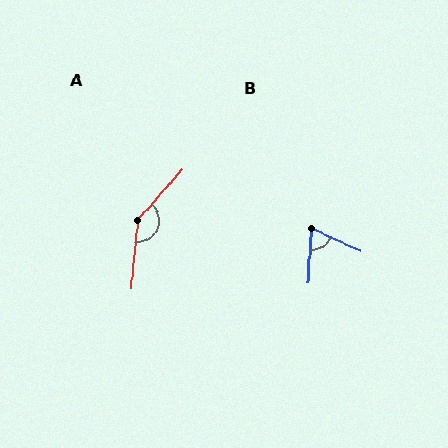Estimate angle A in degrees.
Approximately 144 degrees.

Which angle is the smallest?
B, at approximately 68 degrees.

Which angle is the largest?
A, at approximately 144 degrees.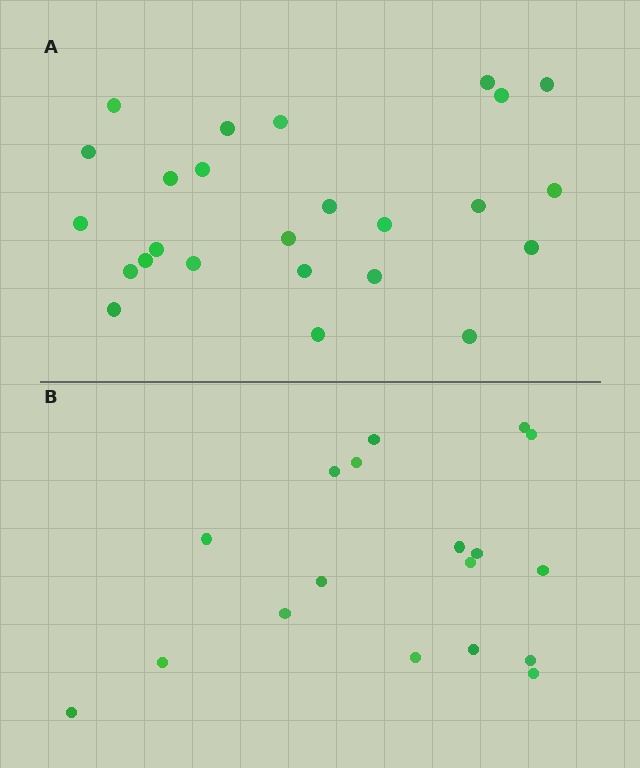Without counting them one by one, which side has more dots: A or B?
Region A (the top region) has more dots.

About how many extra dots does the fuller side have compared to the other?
Region A has roughly 8 or so more dots than region B.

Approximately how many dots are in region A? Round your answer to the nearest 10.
About 20 dots. (The exact count is 25, which rounds to 20.)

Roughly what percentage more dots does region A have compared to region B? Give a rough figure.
About 40% more.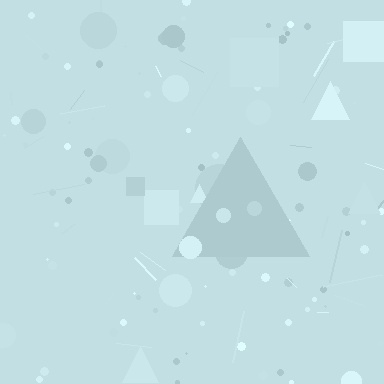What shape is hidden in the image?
A triangle is hidden in the image.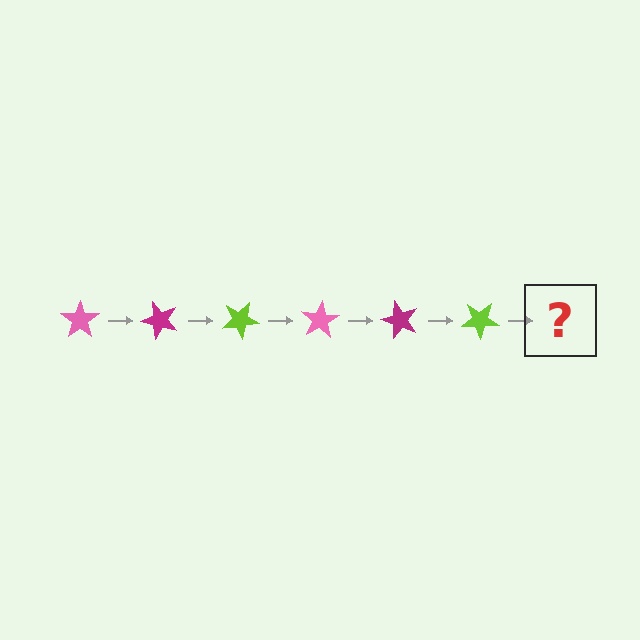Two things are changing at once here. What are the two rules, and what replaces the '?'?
The two rules are that it rotates 50 degrees each step and the color cycles through pink, magenta, and lime. The '?' should be a pink star, rotated 300 degrees from the start.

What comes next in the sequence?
The next element should be a pink star, rotated 300 degrees from the start.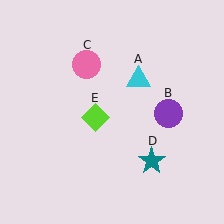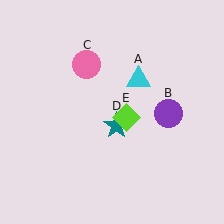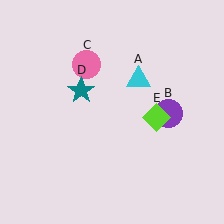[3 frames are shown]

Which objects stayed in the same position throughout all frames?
Cyan triangle (object A) and purple circle (object B) and pink circle (object C) remained stationary.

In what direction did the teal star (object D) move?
The teal star (object D) moved up and to the left.